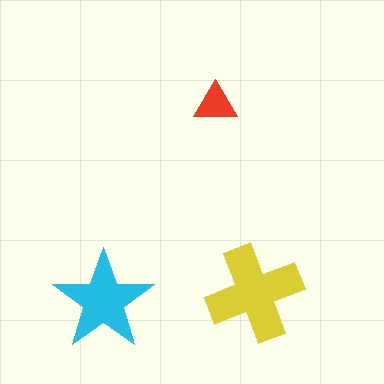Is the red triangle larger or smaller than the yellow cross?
Smaller.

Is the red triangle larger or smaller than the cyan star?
Smaller.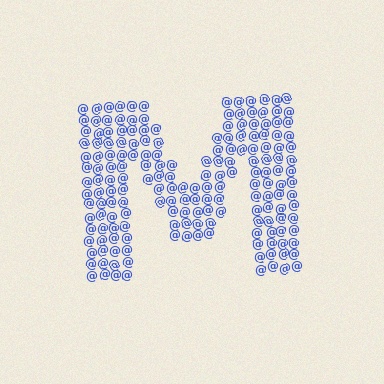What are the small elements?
The small elements are at signs.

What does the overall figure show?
The overall figure shows the letter M.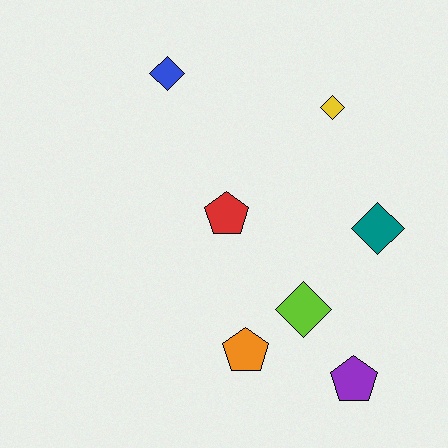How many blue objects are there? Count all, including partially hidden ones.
There is 1 blue object.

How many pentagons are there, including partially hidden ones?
There are 3 pentagons.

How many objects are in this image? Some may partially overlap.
There are 7 objects.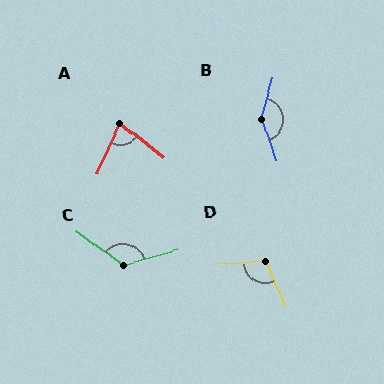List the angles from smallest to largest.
A (76°), D (110°), C (128°), B (145°).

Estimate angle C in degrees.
Approximately 128 degrees.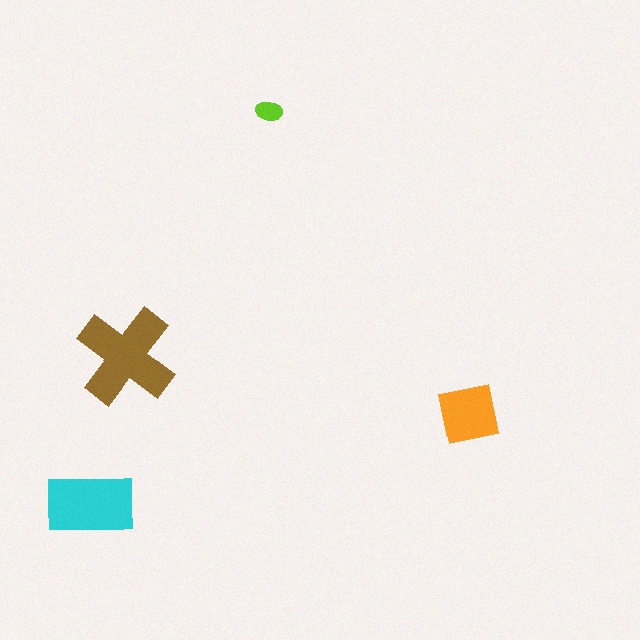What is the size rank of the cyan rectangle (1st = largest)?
2nd.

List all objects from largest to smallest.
The brown cross, the cyan rectangle, the orange square, the lime ellipse.